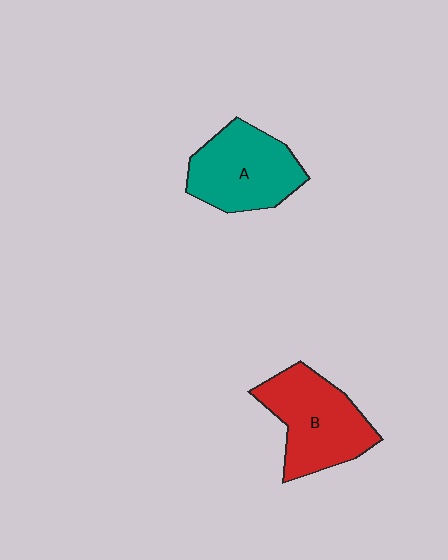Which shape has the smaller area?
Shape A (teal).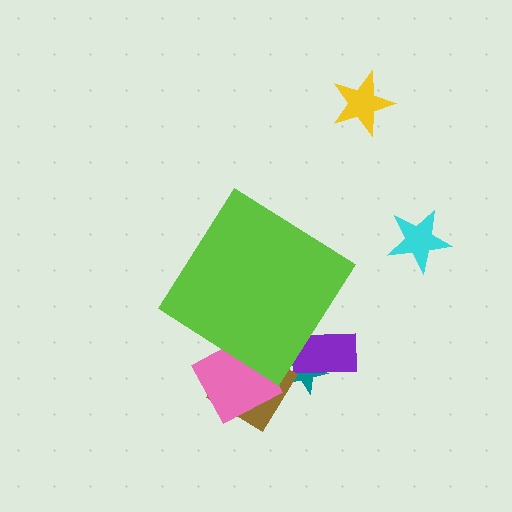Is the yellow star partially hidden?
No, the yellow star is fully visible.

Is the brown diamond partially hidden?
Yes, the brown diamond is partially hidden behind the lime diamond.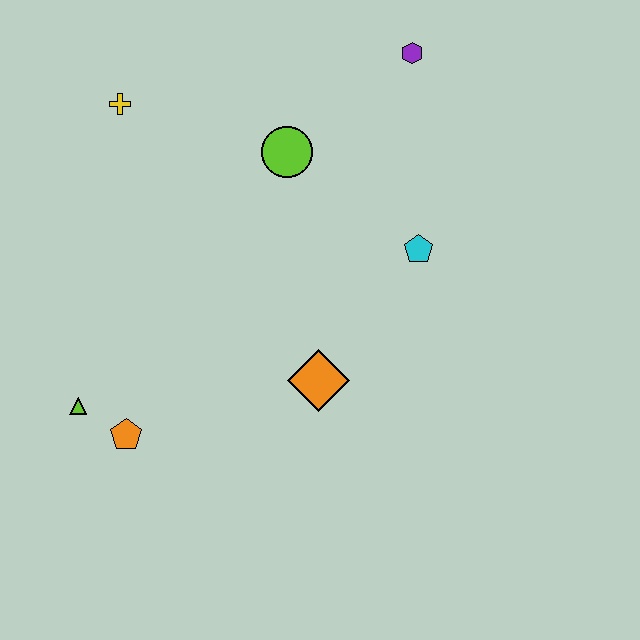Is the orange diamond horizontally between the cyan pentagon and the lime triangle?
Yes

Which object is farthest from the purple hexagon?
The lime triangle is farthest from the purple hexagon.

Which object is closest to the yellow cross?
The lime circle is closest to the yellow cross.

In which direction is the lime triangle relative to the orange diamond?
The lime triangle is to the left of the orange diamond.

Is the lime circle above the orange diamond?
Yes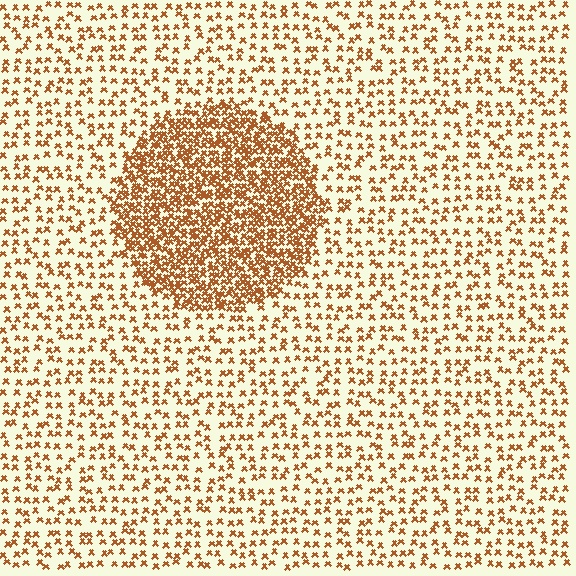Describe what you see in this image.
The image contains small brown elements arranged at two different densities. A circle-shaped region is visible where the elements are more densely packed than the surrounding area.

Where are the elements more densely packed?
The elements are more densely packed inside the circle boundary.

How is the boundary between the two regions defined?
The boundary is defined by a change in element density (approximately 2.8x ratio). All elements are the same color, size, and shape.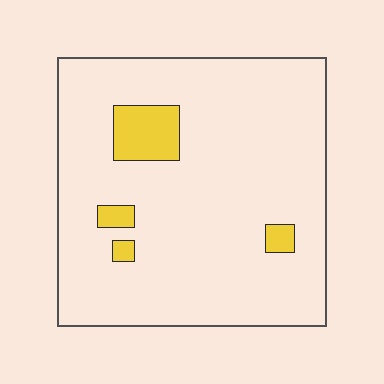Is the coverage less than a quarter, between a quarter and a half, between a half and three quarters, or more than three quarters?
Less than a quarter.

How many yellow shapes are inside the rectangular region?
4.